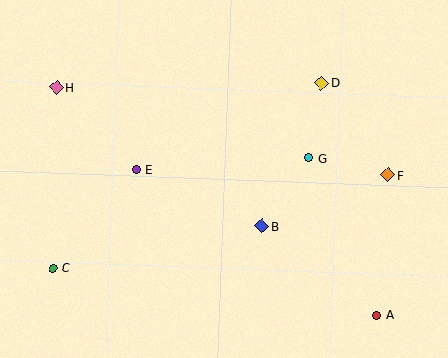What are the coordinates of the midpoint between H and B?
The midpoint between H and B is at (159, 157).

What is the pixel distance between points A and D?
The distance between A and D is 239 pixels.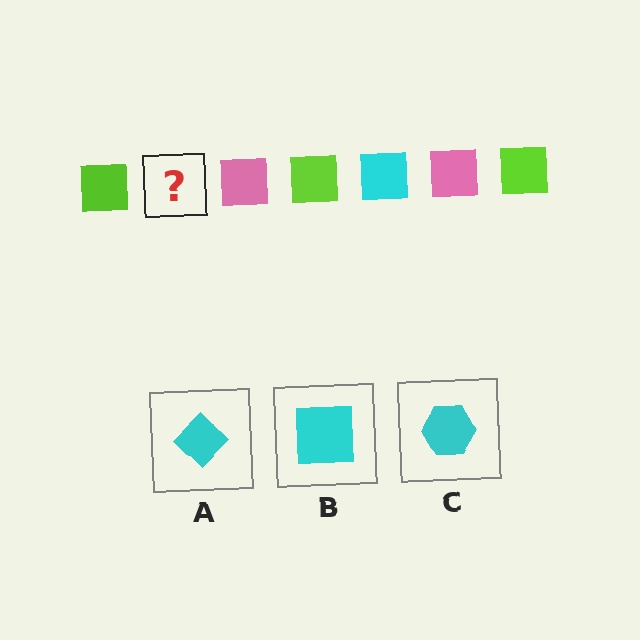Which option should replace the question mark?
Option B.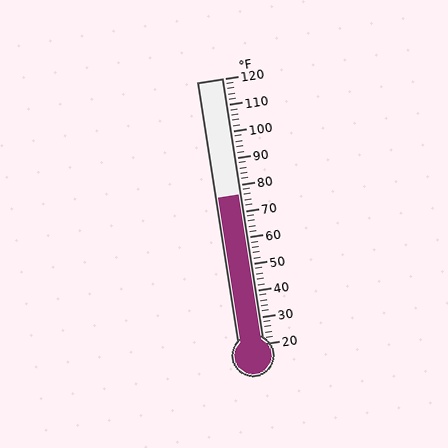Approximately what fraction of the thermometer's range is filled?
The thermometer is filled to approximately 55% of its range.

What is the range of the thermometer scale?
The thermometer scale ranges from 20°F to 120°F.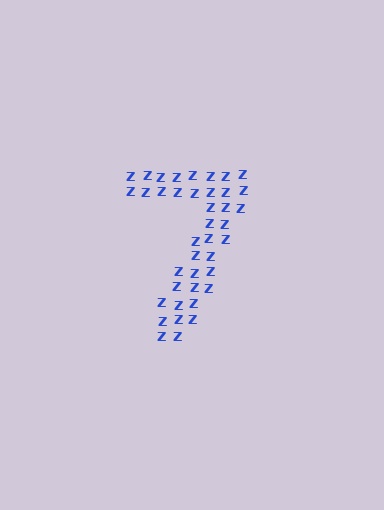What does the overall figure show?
The overall figure shows the digit 7.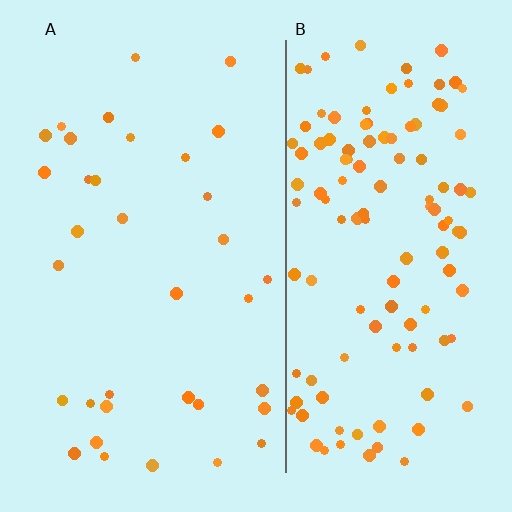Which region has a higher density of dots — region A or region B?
B (the right).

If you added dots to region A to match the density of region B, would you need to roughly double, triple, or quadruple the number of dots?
Approximately quadruple.